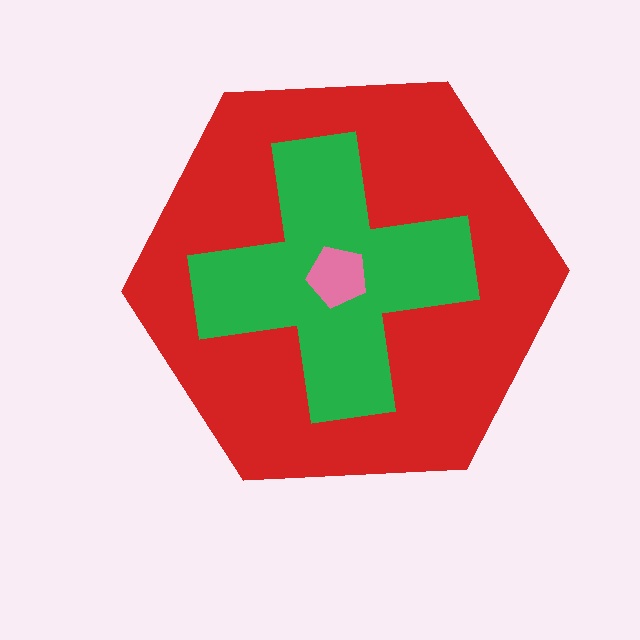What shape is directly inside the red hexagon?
The green cross.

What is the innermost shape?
The pink pentagon.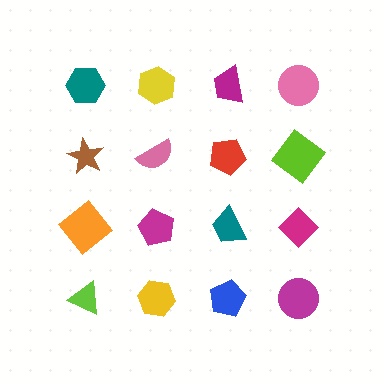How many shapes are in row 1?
4 shapes.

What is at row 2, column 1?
A brown star.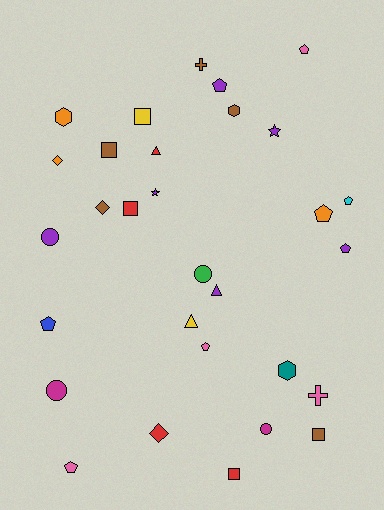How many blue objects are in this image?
There is 1 blue object.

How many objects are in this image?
There are 30 objects.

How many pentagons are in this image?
There are 8 pentagons.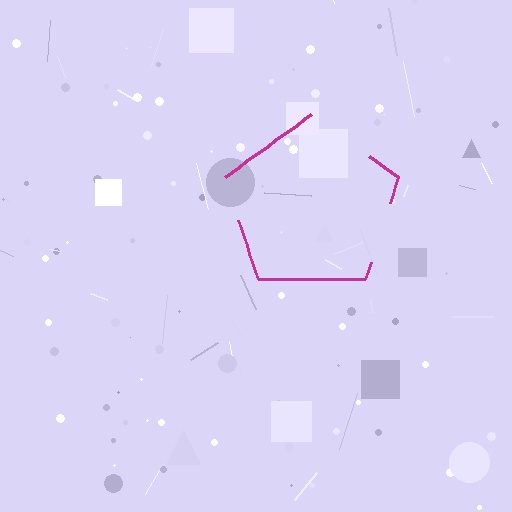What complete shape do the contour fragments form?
The contour fragments form a pentagon.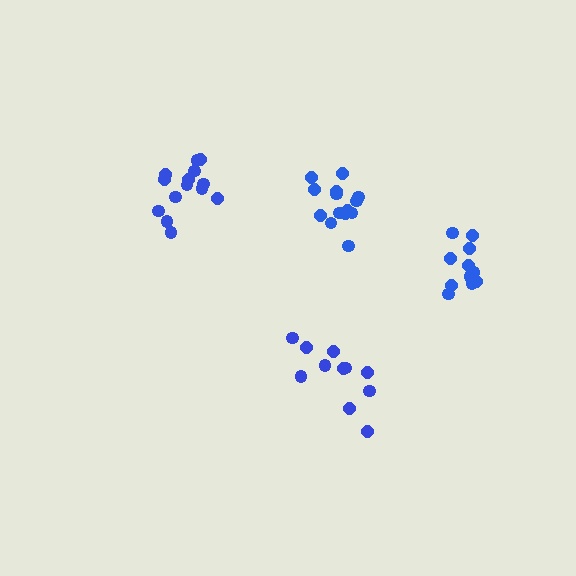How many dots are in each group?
Group 1: 11 dots, Group 2: 14 dots, Group 3: 14 dots, Group 4: 11 dots (50 total).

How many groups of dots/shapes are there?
There are 4 groups.